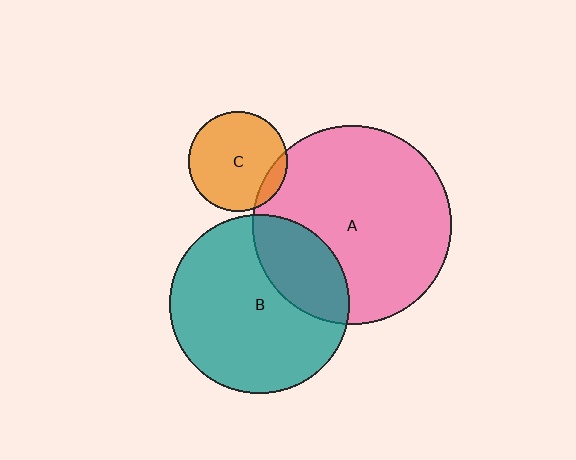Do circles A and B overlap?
Yes.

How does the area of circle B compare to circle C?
Approximately 3.2 times.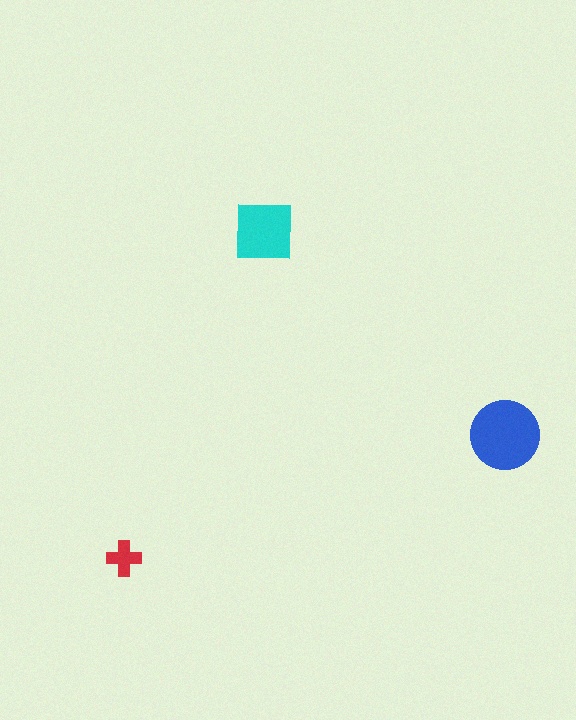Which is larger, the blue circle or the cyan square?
The blue circle.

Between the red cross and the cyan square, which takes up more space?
The cyan square.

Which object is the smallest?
The red cross.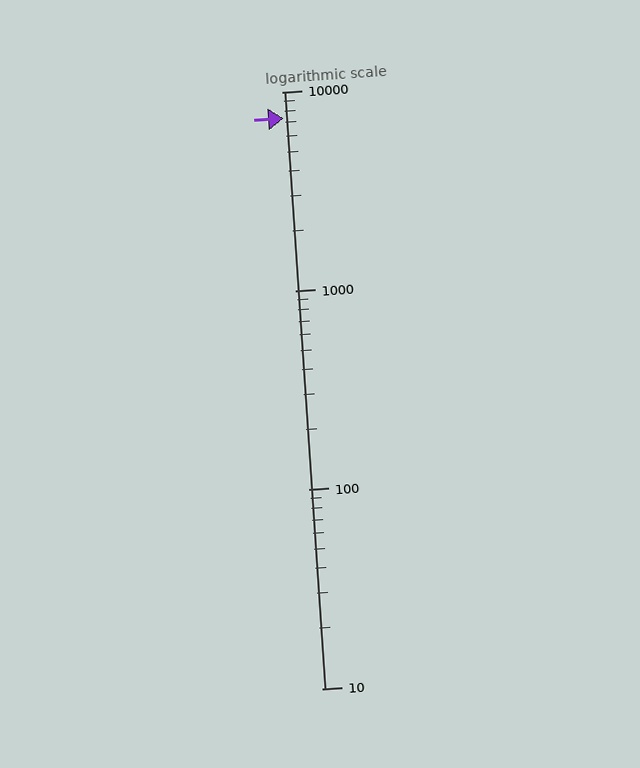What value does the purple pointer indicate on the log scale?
The pointer indicates approximately 7400.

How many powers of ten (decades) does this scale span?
The scale spans 3 decades, from 10 to 10000.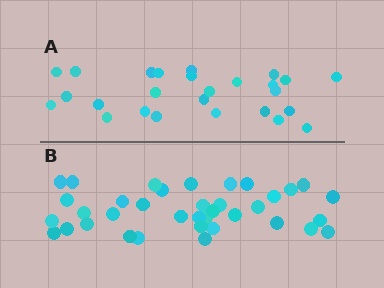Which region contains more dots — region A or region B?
Region B (the bottom region) has more dots.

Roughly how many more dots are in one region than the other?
Region B has roughly 12 or so more dots than region A.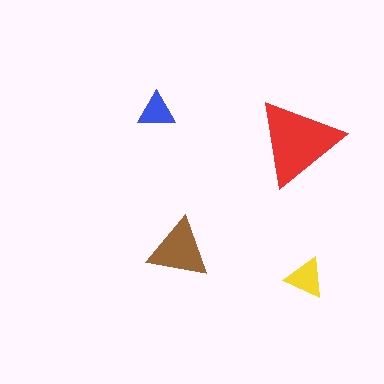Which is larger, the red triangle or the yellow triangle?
The red one.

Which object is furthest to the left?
The blue triangle is leftmost.